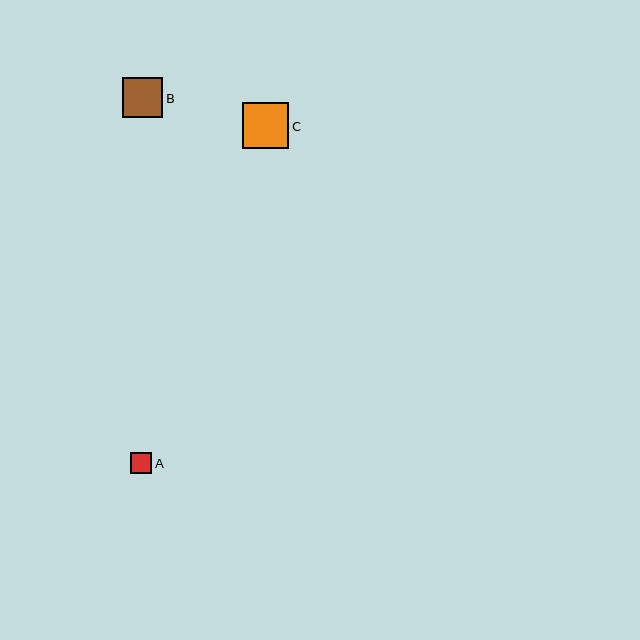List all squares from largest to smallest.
From largest to smallest: C, B, A.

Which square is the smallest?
Square A is the smallest with a size of approximately 21 pixels.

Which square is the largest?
Square C is the largest with a size of approximately 46 pixels.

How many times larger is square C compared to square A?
Square C is approximately 2.2 times the size of square A.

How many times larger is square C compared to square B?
Square C is approximately 1.1 times the size of square B.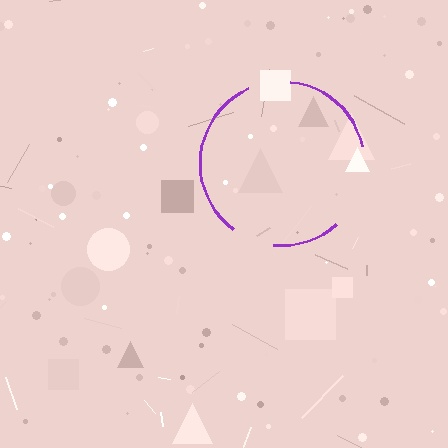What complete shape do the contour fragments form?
The contour fragments form a circle.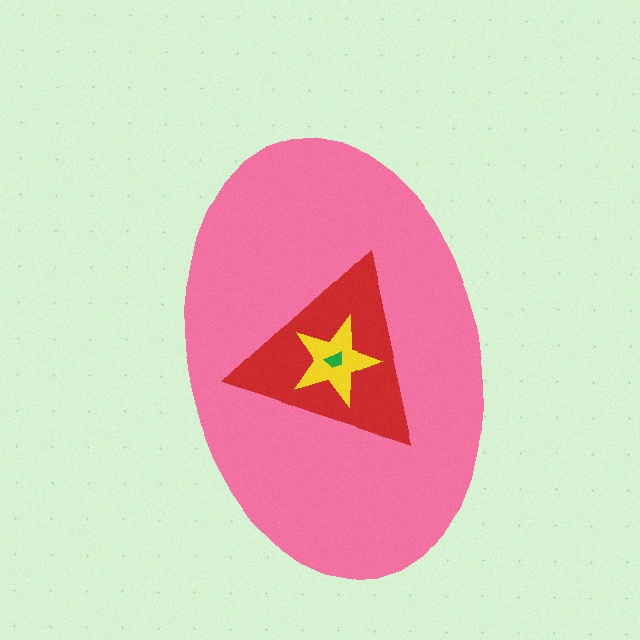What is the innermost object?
The green trapezoid.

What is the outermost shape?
The pink ellipse.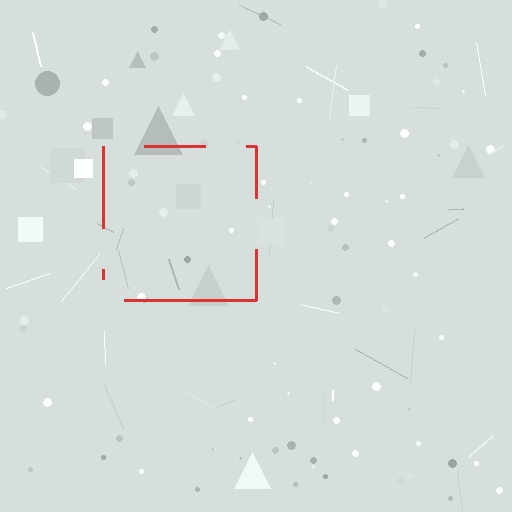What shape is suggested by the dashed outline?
The dashed outline suggests a square.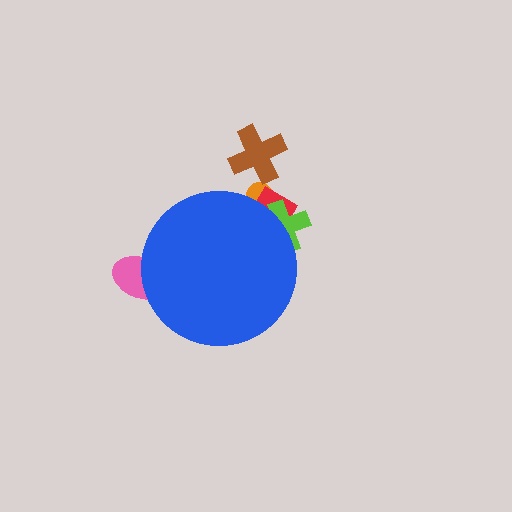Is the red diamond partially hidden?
Yes, the red diamond is partially hidden behind the blue circle.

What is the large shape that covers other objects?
A blue circle.